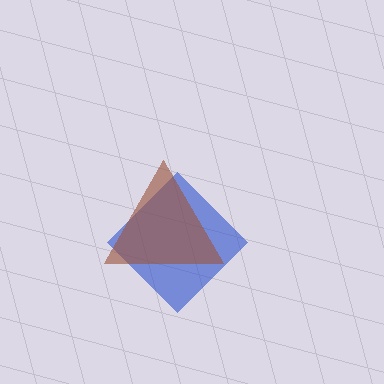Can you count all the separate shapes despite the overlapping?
Yes, there are 2 separate shapes.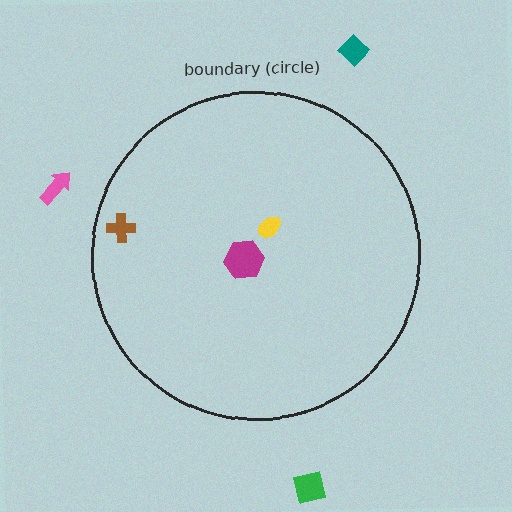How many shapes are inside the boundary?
3 inside, 3 outside.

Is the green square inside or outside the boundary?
Outside.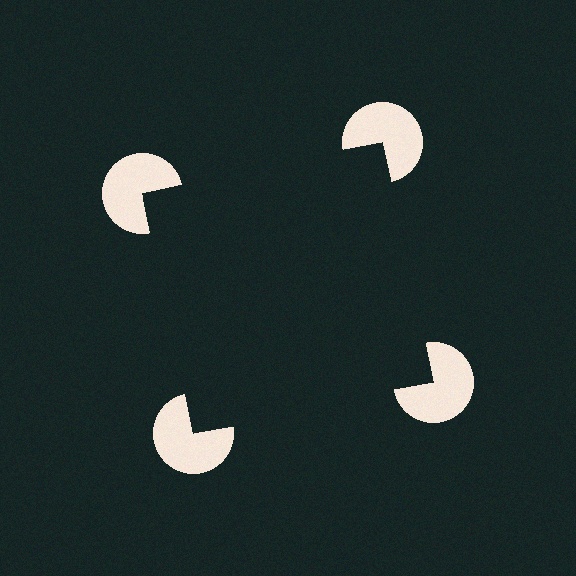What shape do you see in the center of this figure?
An illusory square — its edges are inferred from the aligned wedge cuts in the pac-man discs, not physically drawn.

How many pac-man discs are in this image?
There are 4 — one at each vertex of the illusory square.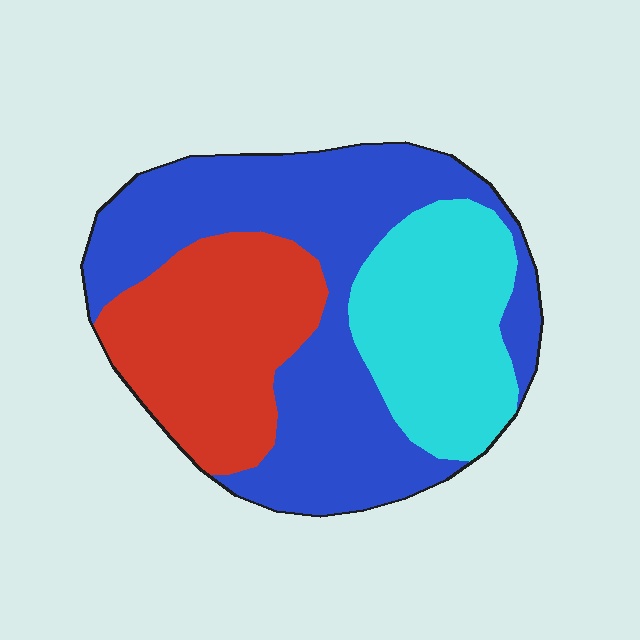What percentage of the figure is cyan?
Cyan covers roughly 25% of the figure.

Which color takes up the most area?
Blue, at roughly 50%.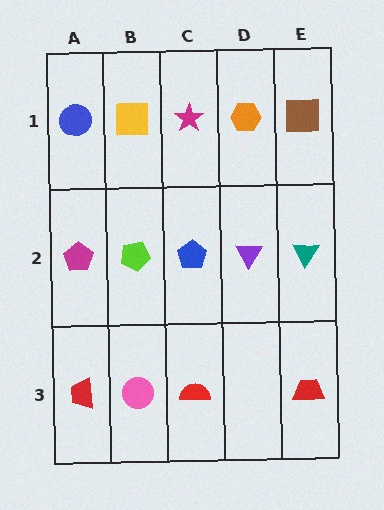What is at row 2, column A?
A magenta pentagon.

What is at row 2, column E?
A teal triangle.